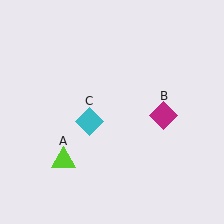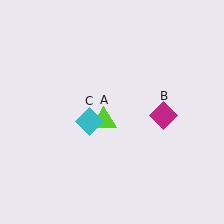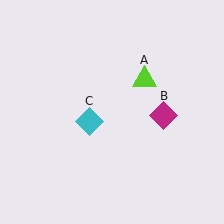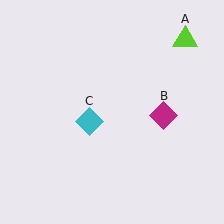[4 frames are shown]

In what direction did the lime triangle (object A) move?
The lime triangle (object A) moved up and to the right.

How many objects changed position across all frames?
1 object changed position: lime triangle (object A).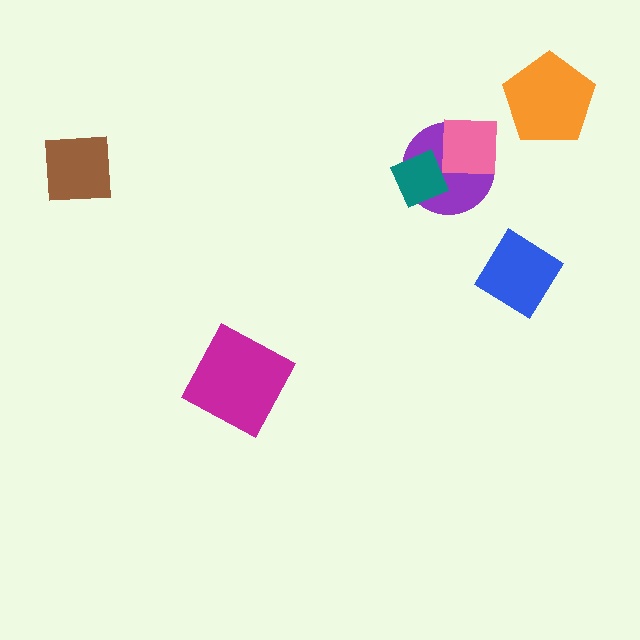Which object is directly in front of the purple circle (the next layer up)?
The teal diamond is directly in front of the purple circle.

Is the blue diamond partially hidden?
No, no other shape covers it.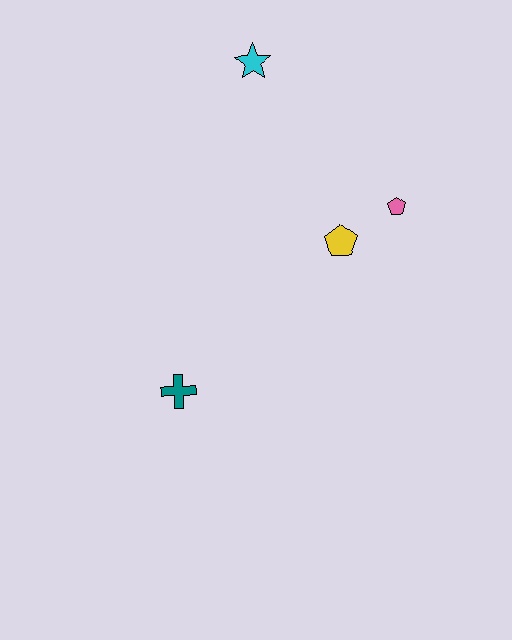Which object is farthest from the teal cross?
The cyan star is farthest from the teal cross.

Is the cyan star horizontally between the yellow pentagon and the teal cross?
Yes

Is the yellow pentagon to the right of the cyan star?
Yes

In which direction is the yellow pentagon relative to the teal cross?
The yellow pentagon is to the right of the teal cross.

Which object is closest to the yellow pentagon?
The pink pentagon is closest to the yellow pentagon.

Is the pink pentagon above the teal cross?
Yes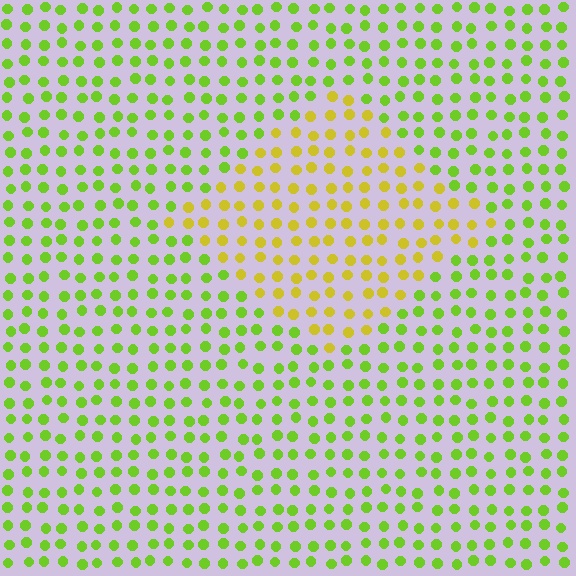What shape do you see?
I see a diamond.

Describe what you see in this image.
The image is filled with small lime elements in a uniform arrangement. A diamond-shaped region is visible where the elements are tinted to a slightly different hue, forming a subtle color boundary.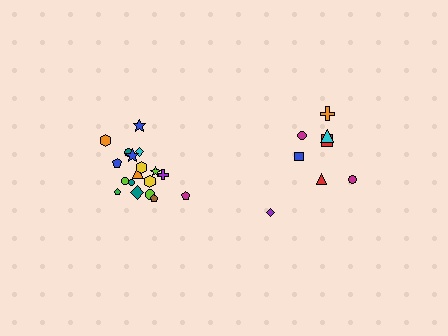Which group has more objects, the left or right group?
The left group.